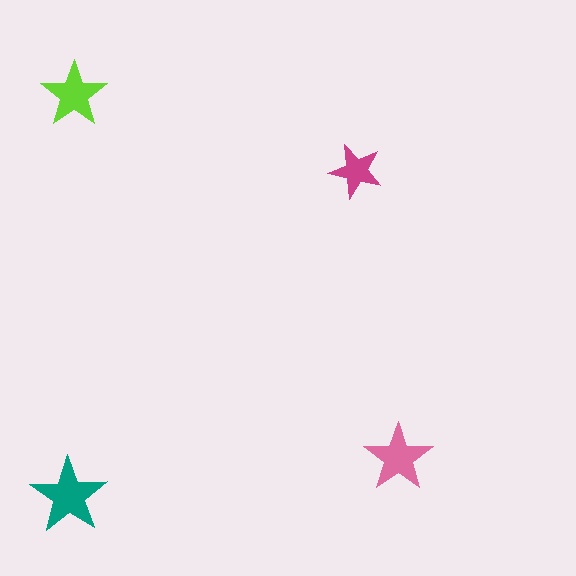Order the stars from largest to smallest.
the teal one, the pink one, the lime one, the magenta one.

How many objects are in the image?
There are 4 objects in the image.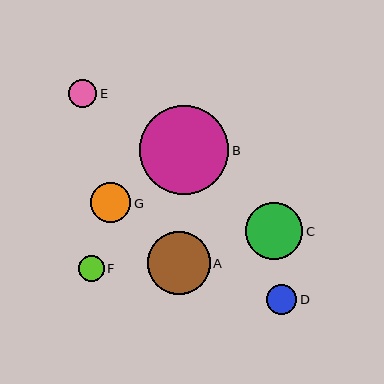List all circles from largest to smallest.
From largest to smallest: B, A, C, G, D, E, F.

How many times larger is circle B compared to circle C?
Circle B is approximately 1.6 times the size of circle C.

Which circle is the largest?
Circle B is the largest with a size of approximately 89 pixels.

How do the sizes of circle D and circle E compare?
Circle D and circle E are approximately the same size.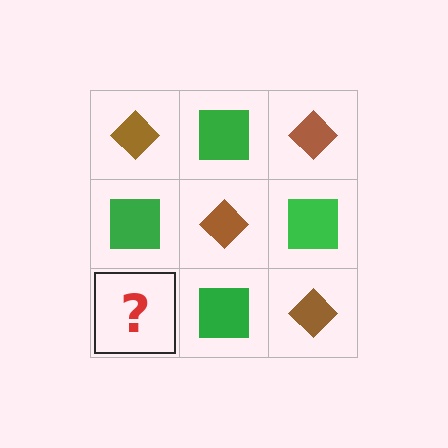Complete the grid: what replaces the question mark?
The question mark should be replaced with a brown diamond.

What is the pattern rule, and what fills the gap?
The rule is that it alternates brown diamond and green square in a checkerboard pattern. The gap should be filled with a brown diamond.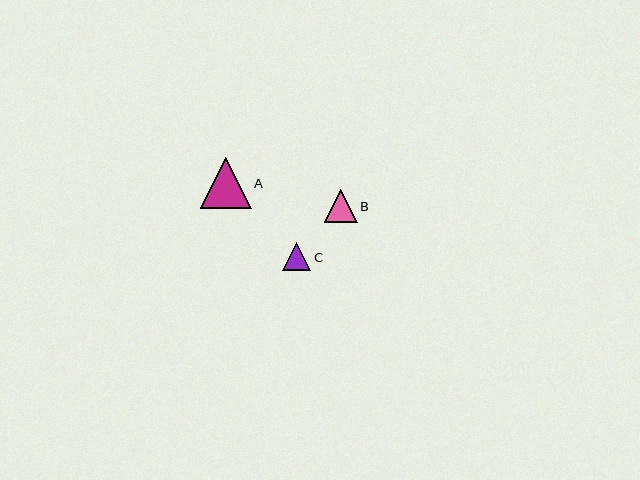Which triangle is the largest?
Triangle A is the largest with a size of approximately 51 pixels.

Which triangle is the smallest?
Triangle C is the smallest with a size of approximately 28 pixels.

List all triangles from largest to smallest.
From largest to smallest: A, B, C.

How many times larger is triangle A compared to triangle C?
Triangle A is approximately 1.8 times the size of triangle C.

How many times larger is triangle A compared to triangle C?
Triangle A is approximately 1.8 times the size of triangle C.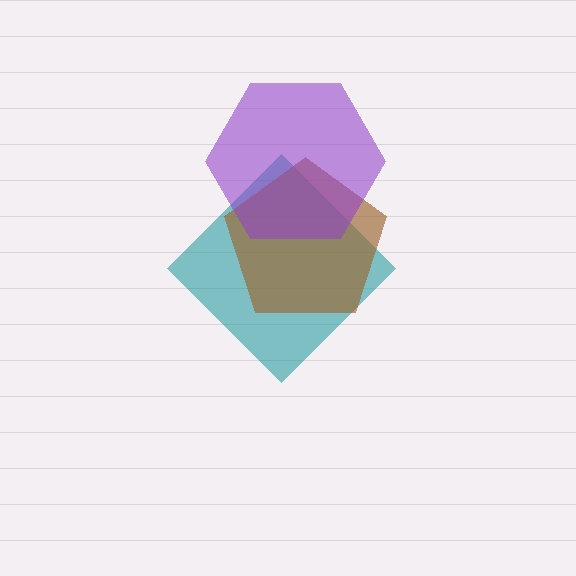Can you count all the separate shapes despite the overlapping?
Yes, there are 3 separate shapes.